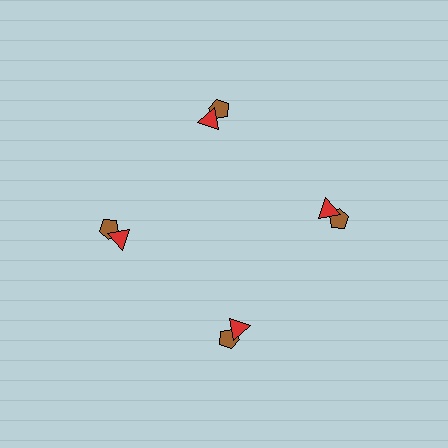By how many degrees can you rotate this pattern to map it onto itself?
The pattern maps onto itself every 90 degrees of rotation.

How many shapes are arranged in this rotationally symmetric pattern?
There are 8 shapes, arranged in 4 groups of 2.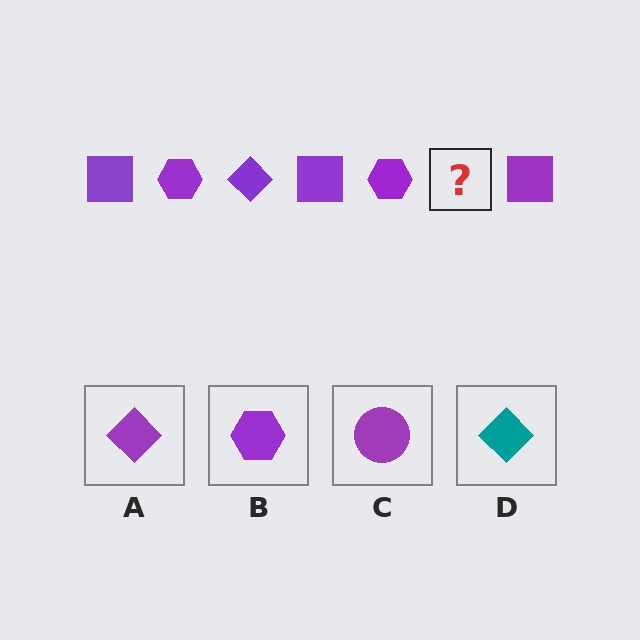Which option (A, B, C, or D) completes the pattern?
A.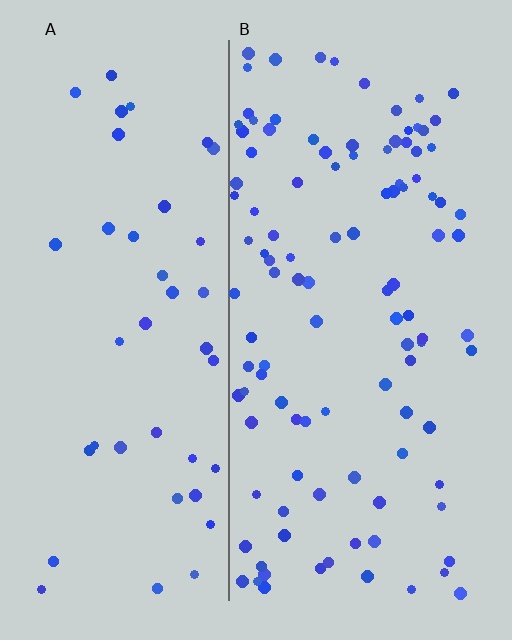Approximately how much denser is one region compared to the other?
Approximately 2.5× — region B over region A.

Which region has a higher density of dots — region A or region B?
B (the right).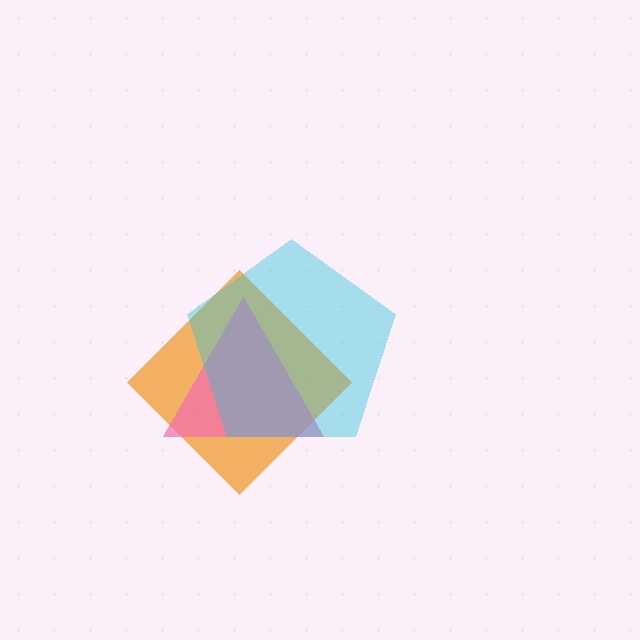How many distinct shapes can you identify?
There are 3 distinct shapes: an orange diamond, a pink triangle, a cyan pentagon.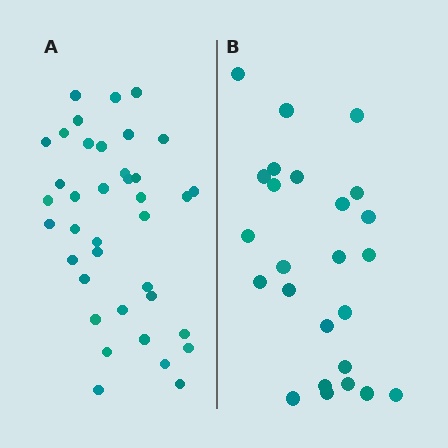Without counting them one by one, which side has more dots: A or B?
Region A (the left region) has more dots.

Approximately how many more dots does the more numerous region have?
Region A has approximately 15 more dots than region B.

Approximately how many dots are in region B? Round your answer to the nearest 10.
About 20 dots. (The exact count is 25, which rounds to 20.)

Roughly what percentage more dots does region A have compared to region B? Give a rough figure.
About 50% more.